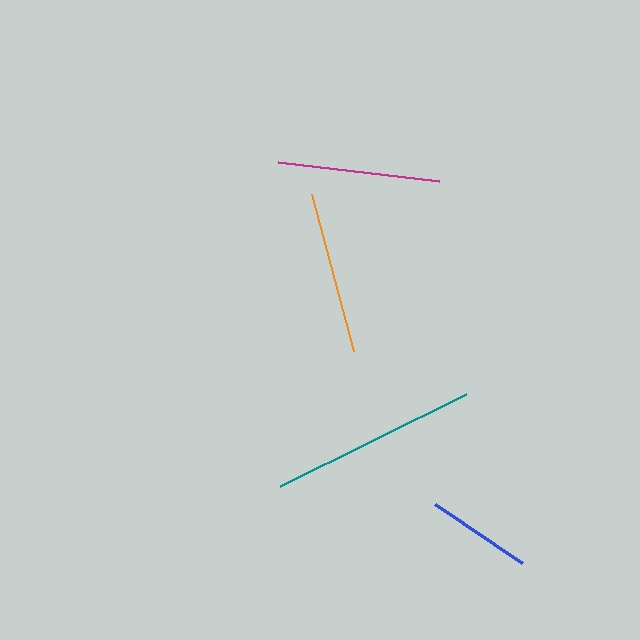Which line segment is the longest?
The teal line is the longest at approximately 207 pixels.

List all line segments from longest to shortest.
From longest to shortest: teal, orange, magenta, blue.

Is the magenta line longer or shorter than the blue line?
The magenta line is longer than the blue line.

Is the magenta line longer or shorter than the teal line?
The teal line is longer than the magenta line.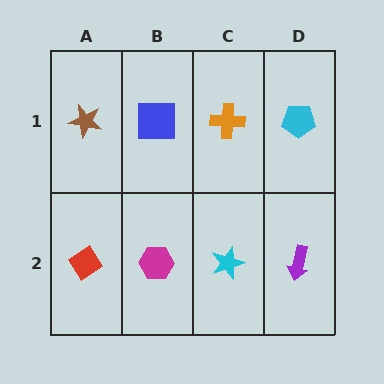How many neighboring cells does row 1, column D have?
2.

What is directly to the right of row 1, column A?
A blue square.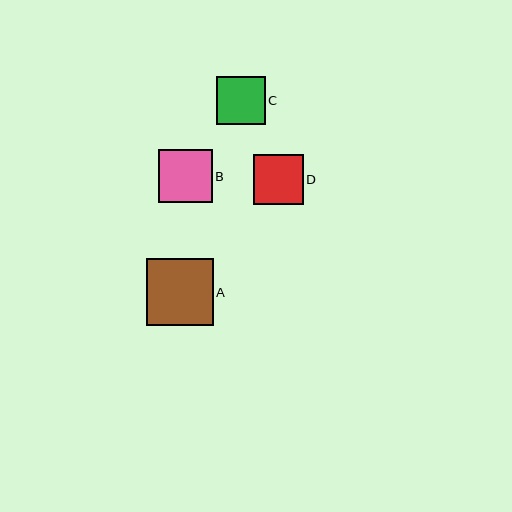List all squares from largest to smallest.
From largest to smallest: A, B, D, C.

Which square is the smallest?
Square C is the smallest with a size of approximately 48 pixels.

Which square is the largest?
Square A is the largest with a size of approximately 67 pixels.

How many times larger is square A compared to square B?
Square A is approximately 1.2 times the size of square B.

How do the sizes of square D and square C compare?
Square D and square C are approximately the same size.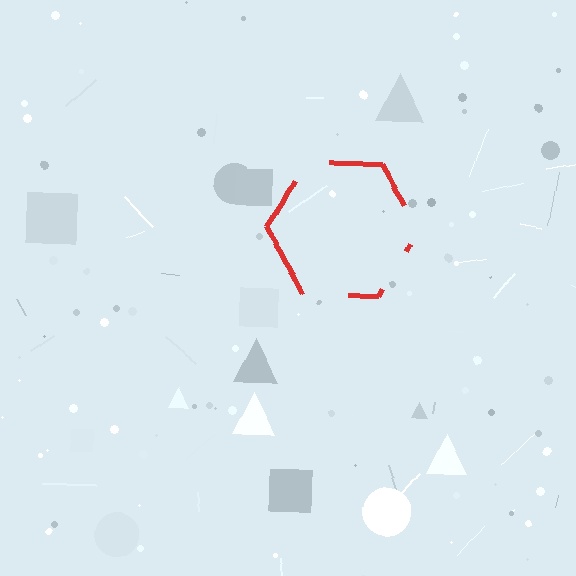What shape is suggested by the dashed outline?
The dashed outline suggests a hexagon.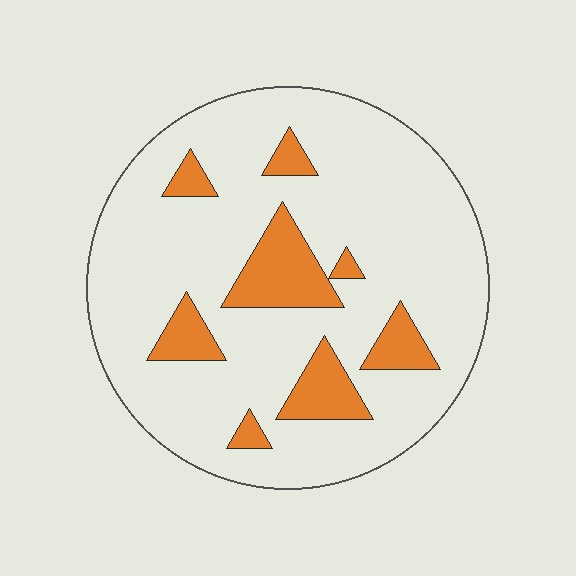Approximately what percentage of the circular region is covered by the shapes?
Approximately 15%.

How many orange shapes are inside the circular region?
8.